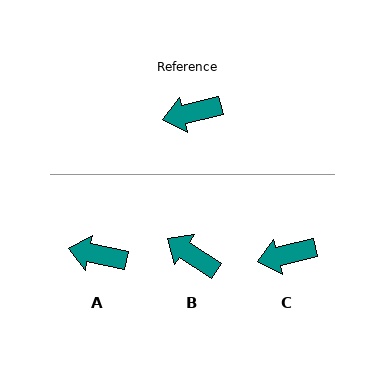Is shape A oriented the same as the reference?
No, it is off by about 25 degrees.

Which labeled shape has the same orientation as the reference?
C.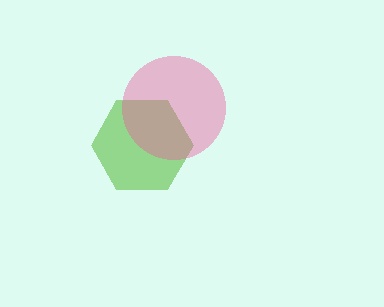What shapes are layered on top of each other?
The layered shapes are: a lime hexagon, a pink circle.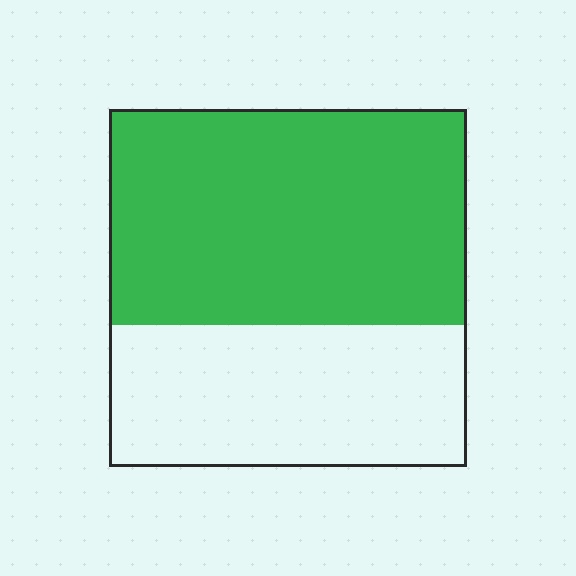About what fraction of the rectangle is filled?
About three fifths (3/5).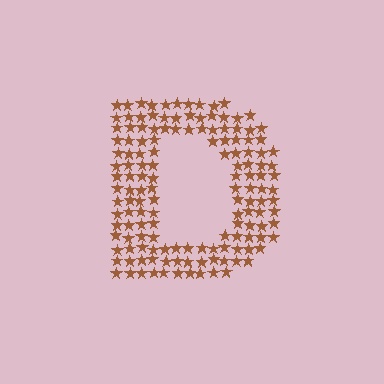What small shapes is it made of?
It is made of small stars.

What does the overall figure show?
The overall figure shows the letter D.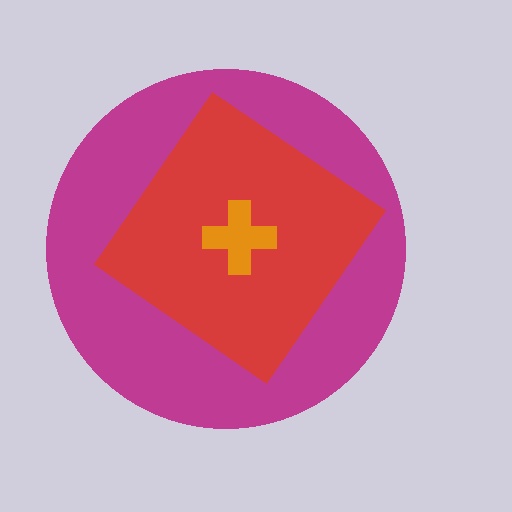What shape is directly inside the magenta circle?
The red diamond.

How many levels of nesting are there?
3.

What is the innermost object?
The orange cross.